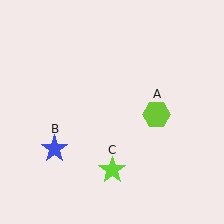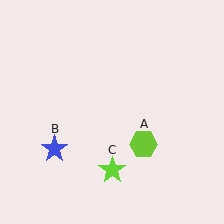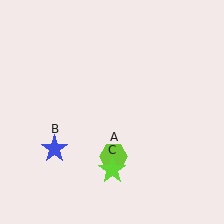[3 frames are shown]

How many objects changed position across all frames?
1 object changed position: lime hexagon (object A).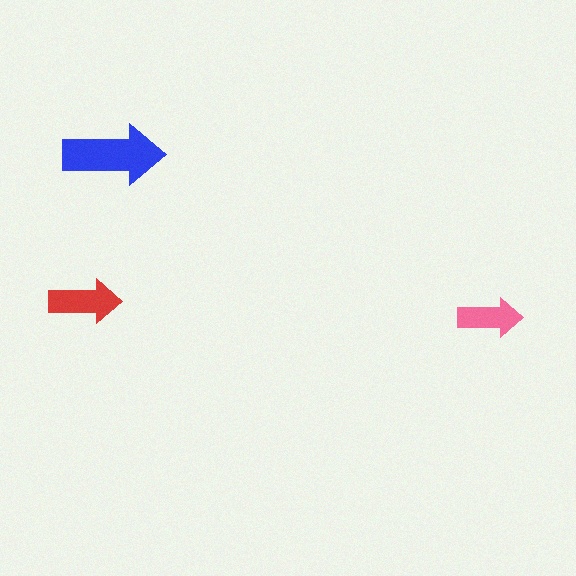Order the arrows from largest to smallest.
the blue one, the red one, the pink one.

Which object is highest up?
The blue arrow is topmost.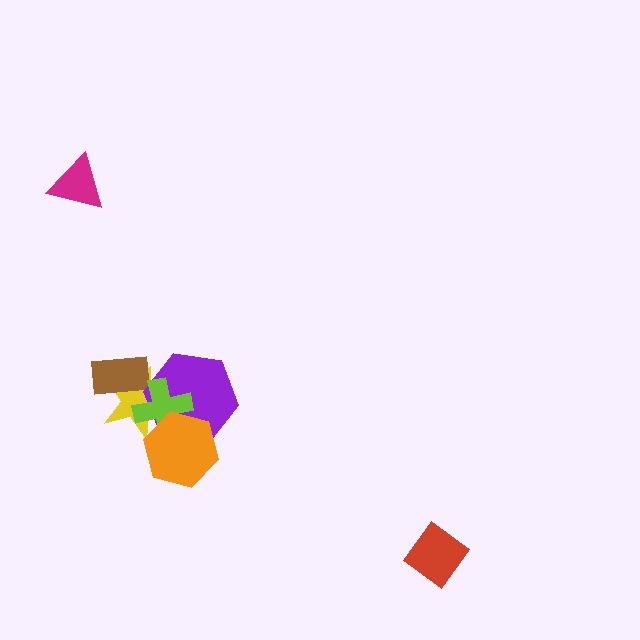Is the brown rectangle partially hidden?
No, no other shape covers it.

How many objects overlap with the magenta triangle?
0 objects overlap with the magenta triangle.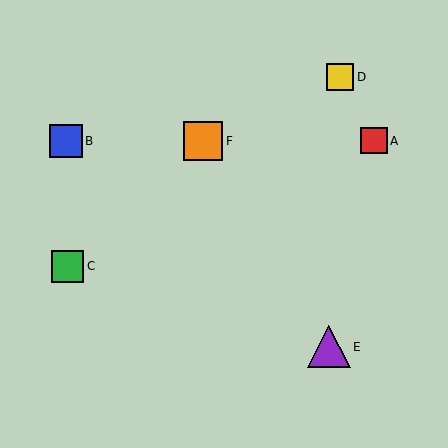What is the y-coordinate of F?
Object F is at y≈141.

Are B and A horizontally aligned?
Yes, both are at y≈141.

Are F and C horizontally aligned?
No, F is at y≈141 and C is at y≈266.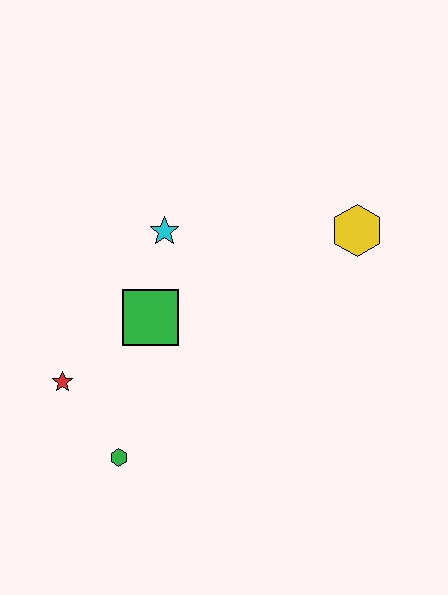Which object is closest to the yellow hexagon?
The cyan star is closest to the yellow hexagon.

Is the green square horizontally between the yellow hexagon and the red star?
Yes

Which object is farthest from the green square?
The yellow hexagon is farthest from the green square.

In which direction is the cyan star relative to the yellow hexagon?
The cyan star is to the left of the yellow hexagon.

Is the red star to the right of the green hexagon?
No